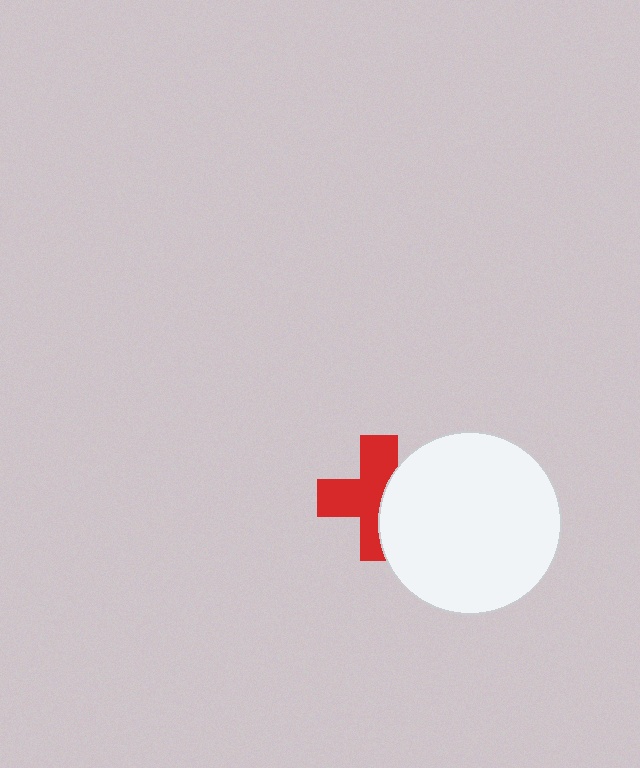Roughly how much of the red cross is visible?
About half of it is visible (roughly 62%).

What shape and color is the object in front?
The object in front is a white circle.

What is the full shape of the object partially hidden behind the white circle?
The partially hidden object is a red cross.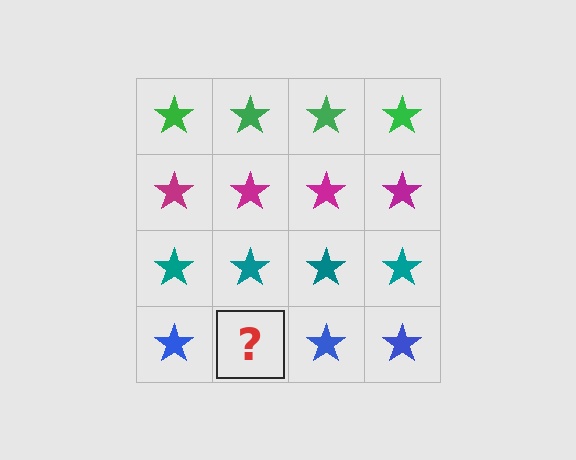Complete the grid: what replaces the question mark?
The question mark should be replaced with a blue star.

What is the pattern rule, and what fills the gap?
The rule is that each row has a consistent color. The gap should be filled with a blue star.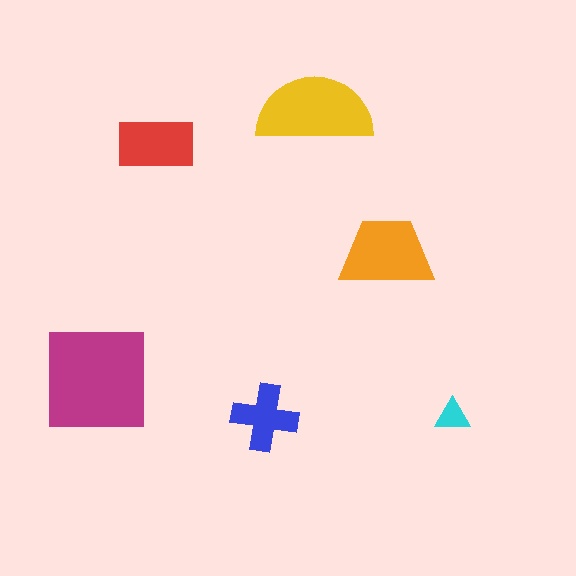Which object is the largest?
The magenta square.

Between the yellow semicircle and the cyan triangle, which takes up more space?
The yellow semicircle.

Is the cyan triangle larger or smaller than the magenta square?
Smaller.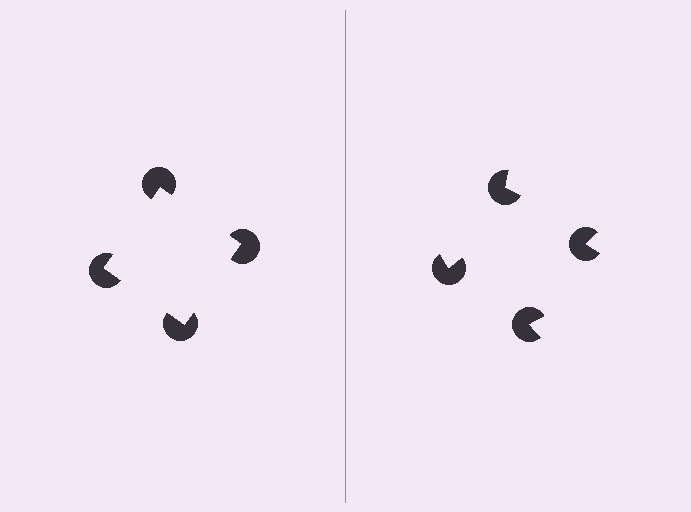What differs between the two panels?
The pac-man discs are positioned identically on both sides; only the wedge orientations differ. On the left they align to a square; on the right they are misaligned.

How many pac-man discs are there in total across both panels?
8 — 4 on each side.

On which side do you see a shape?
An illusory square appears on the left side. On the right side the wedge cuts are rotated, so no coherent shape forms.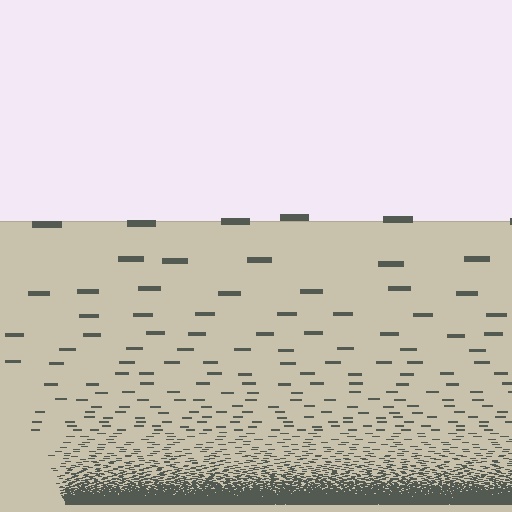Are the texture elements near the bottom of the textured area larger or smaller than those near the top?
Smaller. The gradient is inverted — elements near the bottom are smaller and denser.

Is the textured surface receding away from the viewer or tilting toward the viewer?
The surface appears to tilt toward the viewer. Texture elements get larger and sparser toward the top.